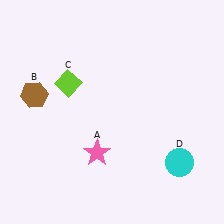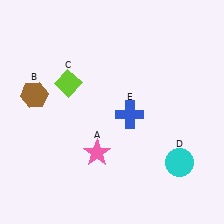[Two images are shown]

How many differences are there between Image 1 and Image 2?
There is 1 difference between the two images.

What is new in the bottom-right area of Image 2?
A blue cross (E) was added in the bottom-right area of Image 2.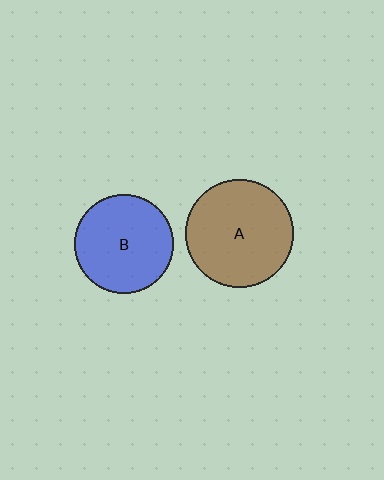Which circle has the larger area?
Circle A (brown).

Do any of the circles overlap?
No, none of the circles overlap.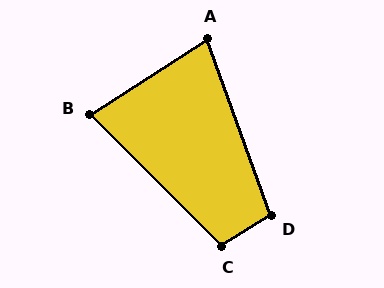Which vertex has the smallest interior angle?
A, at approximately 77 degrees.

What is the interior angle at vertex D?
Approximately 102 degrees (obtuse).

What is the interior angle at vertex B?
Approximately 78 degrees (acute).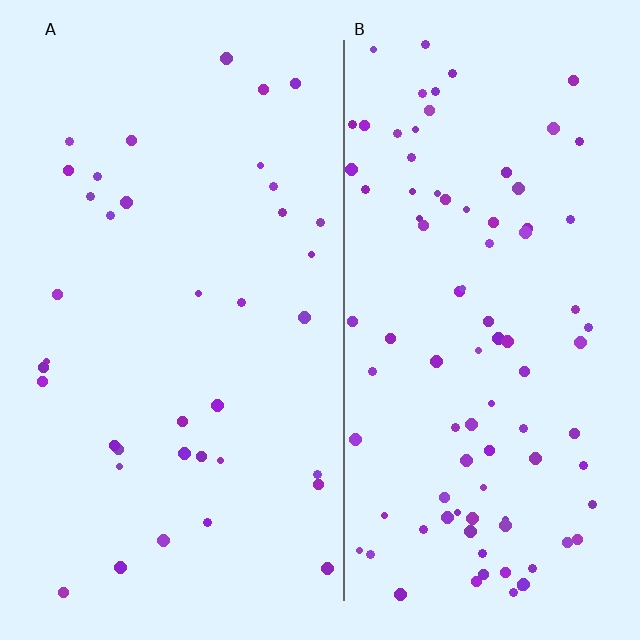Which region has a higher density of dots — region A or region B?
B (the right).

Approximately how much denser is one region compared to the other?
Approximately 2.5× — region B over region A.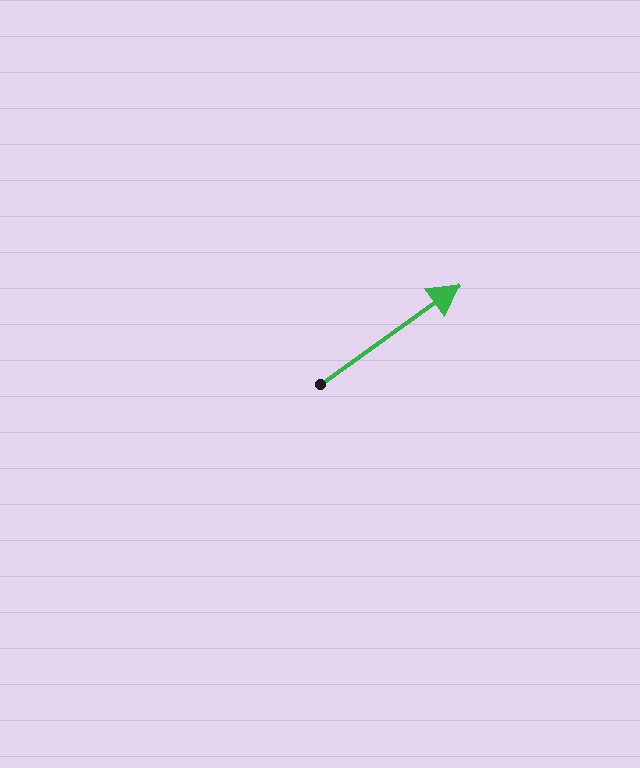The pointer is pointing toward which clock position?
Roughly 2 o'clock.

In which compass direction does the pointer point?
Northeast.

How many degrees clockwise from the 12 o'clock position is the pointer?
Approximately 54 degrees.